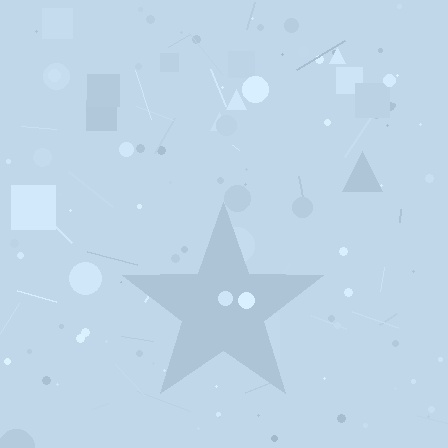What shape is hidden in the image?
A star is hidden in the image.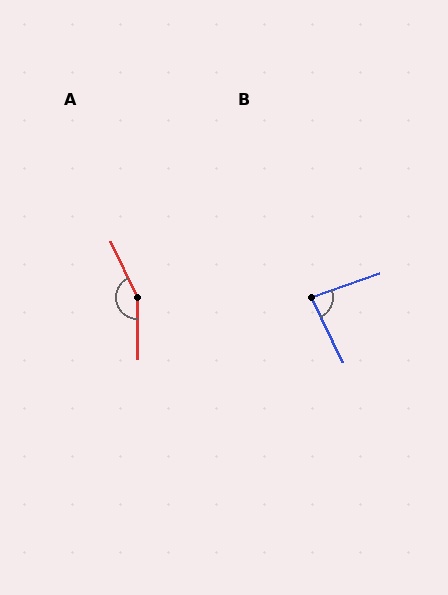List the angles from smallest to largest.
B (84°), A (155°).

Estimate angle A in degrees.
Approximately 155 degrees.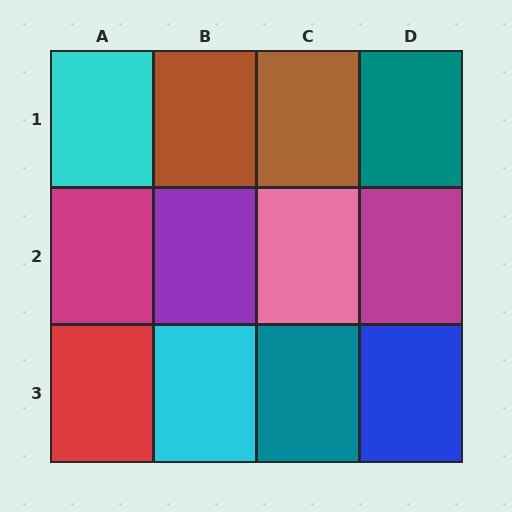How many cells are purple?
1 cell is purple.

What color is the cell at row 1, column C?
Brown.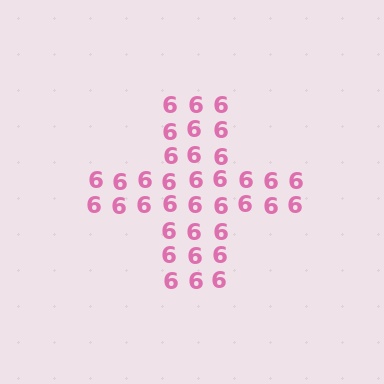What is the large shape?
The large shape is a cross.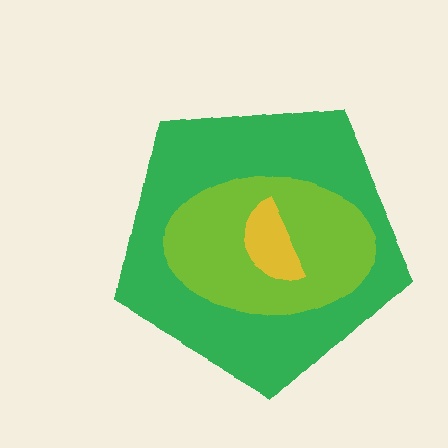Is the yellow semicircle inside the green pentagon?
Yes.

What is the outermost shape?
The green pentagon.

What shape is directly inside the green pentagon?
The lime ellipse.